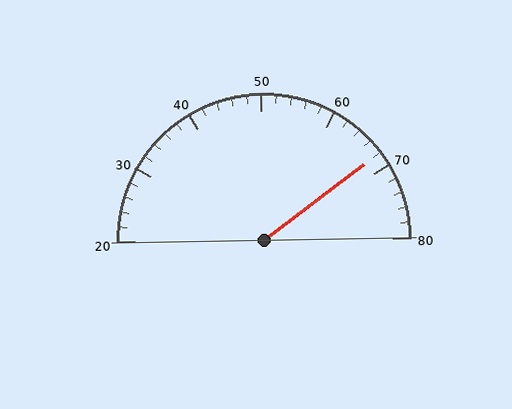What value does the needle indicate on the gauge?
The needle indicates approximately 68.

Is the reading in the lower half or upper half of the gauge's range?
The reading is in the upper half of the range (20 to 80).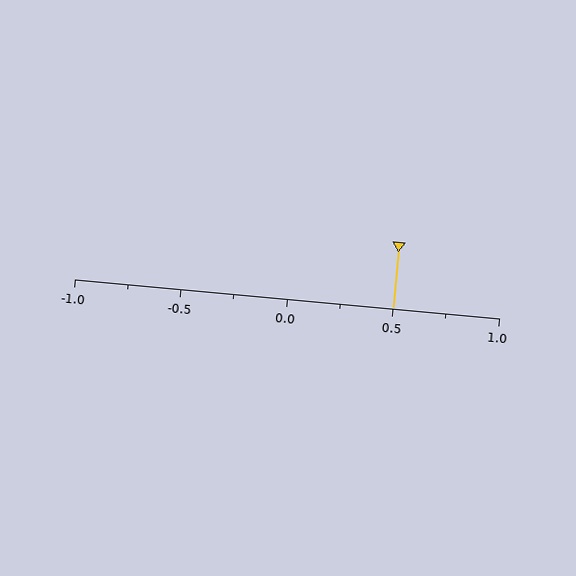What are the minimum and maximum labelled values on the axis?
The axis runs from -1.0 to 1.0.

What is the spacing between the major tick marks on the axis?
The major ticks are spaced 0.5 apart.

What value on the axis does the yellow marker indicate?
The marker indicates approximately 0.5.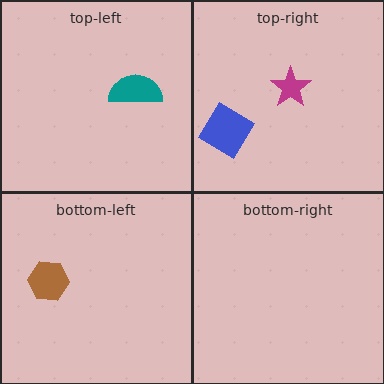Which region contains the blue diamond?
The top-right region.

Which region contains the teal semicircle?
The top-left region.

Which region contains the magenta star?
The top-right region.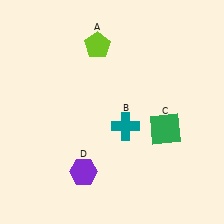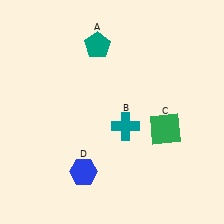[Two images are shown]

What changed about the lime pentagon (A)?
In Image 1, A is lime. In Image 2, it changed to teal.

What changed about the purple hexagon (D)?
In Image 1, D is purple. In Image 2, it changed to blue.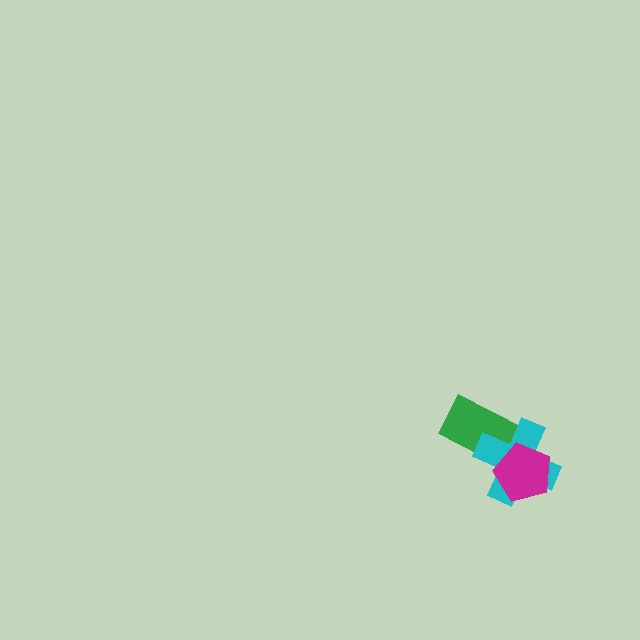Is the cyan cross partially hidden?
Yes, it is partially covered by another shape.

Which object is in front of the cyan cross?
The magenta pentagon is in front of the cyan cross.